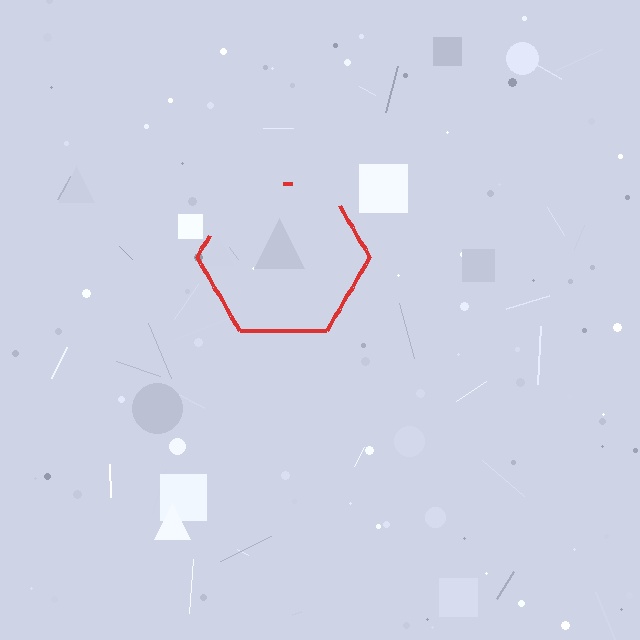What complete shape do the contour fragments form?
The contour fragments form a hexagon.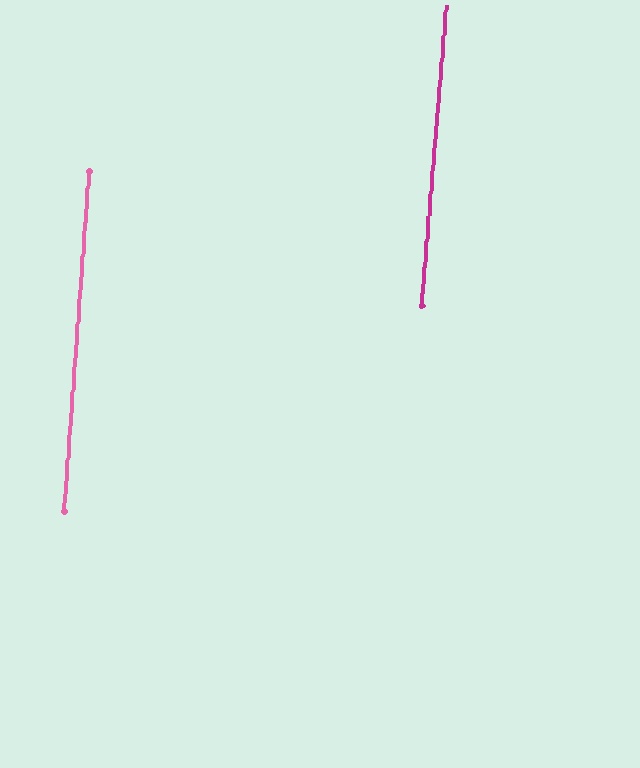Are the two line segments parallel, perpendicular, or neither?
Parallel — their directions differ by only 0.6°.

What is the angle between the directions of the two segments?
Approximately 1 degree.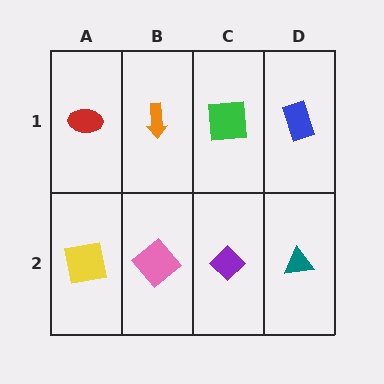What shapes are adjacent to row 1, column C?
A purple diamond (row 2, column C), an orange arrow (row 1, column B), a blue rectangle (row 1, column D).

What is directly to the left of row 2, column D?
A purple diamond.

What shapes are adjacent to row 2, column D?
A blue rectangle (row 1, column D), a purple diamond (row 2, column C).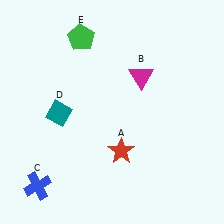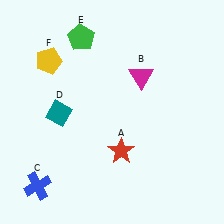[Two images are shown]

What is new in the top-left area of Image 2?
A yellow pentagon (F) was added in the top-left area of Image 2.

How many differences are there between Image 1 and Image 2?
There is 1 difference between the two images.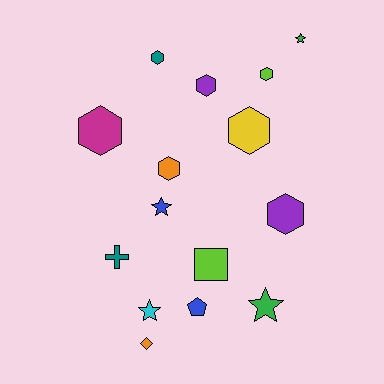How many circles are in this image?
There are no circles.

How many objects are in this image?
There are 15 objects.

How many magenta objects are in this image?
There is 1 magenta object.